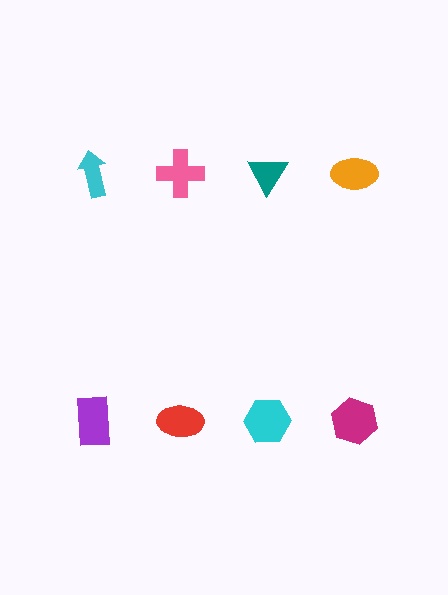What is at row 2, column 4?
A magenta hexagon.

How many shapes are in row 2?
4 shapes.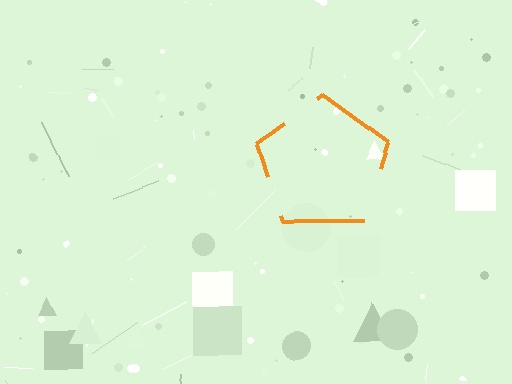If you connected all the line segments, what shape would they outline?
They would outline a pentagon.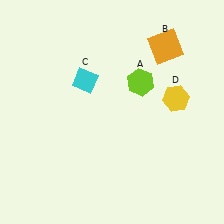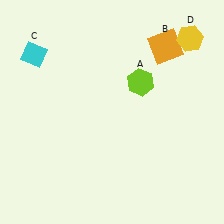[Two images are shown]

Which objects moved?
The objects that moved are: the cyan diamond (C), the yellow hexagon (D).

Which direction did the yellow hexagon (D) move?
The yellow hexagon (D) moved up.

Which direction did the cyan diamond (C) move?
The cyan diamond (C) moved left.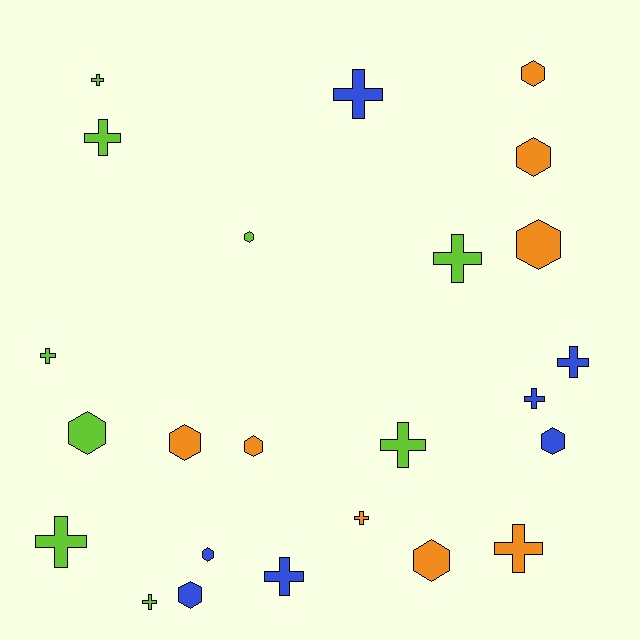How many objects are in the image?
There are 24 objects.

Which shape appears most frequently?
Cross, with 13 objects.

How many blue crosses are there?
There are 4 blue crosses.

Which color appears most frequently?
Lime, with 9 objects.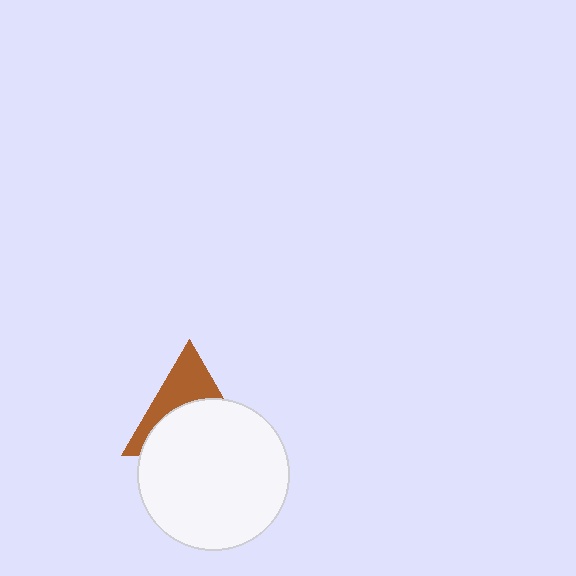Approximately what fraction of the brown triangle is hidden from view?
Roughly 59% of the brown triangle is hidden behind the white circle.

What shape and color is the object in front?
The object in front is a white circle.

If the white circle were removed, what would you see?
You would see the complete brown triangle.